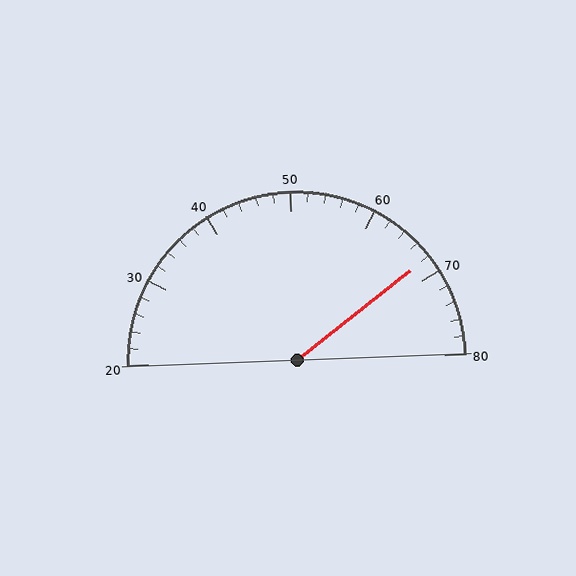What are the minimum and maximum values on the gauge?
The gauge ranges from 20 to 80.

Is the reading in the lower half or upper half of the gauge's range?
The reading is in the upper half of the range (20 to 80).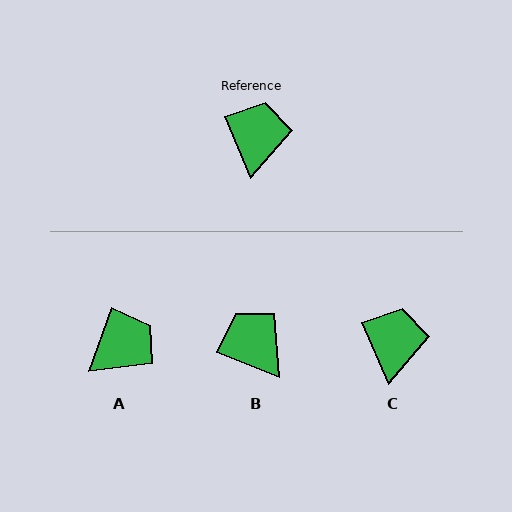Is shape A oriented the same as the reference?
No, it is off by about 43 degrees.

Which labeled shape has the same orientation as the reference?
C.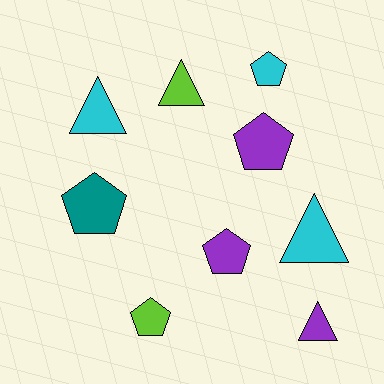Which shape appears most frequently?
Pentagon, with 5 objects.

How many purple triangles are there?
There is 1 purple triangle.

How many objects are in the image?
There are 9 objects.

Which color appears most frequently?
Cyan, with 3 objects.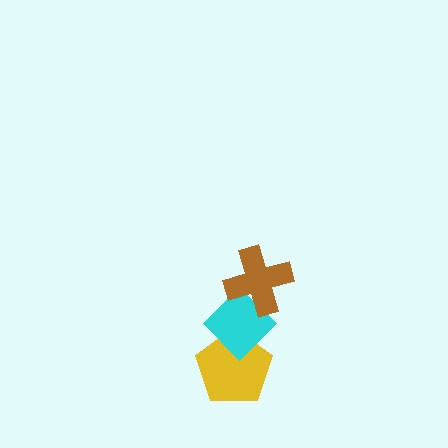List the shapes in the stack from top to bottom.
From top to bottom: the brown cross, the cyan diamond, the yellow pentagon.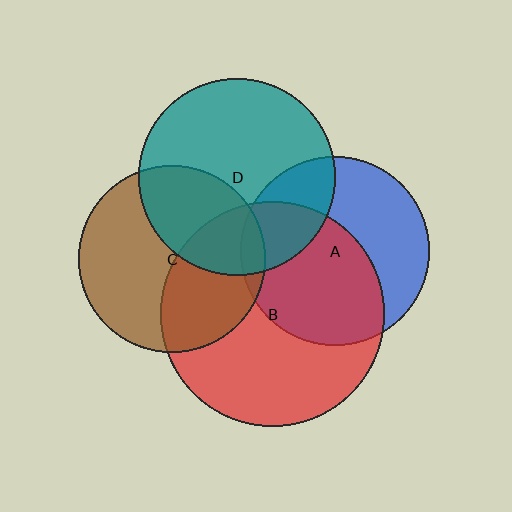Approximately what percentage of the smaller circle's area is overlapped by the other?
Approximately 5%.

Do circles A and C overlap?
Yes.